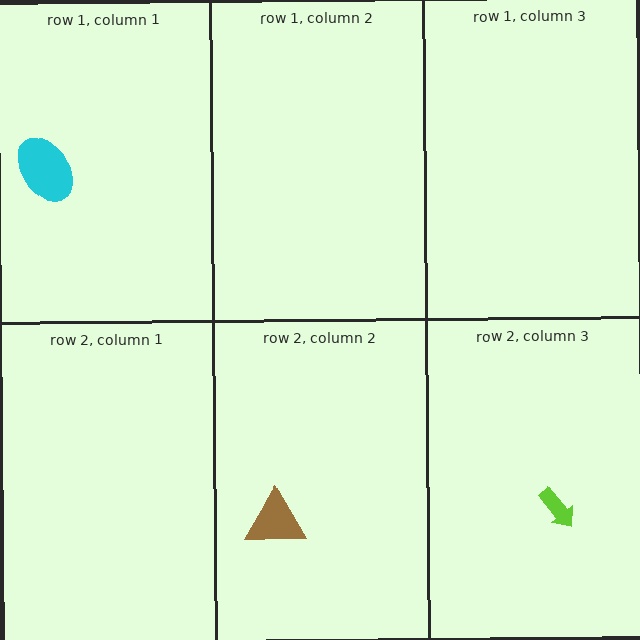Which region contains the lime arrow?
The row 2, column 3 region.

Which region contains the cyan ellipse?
The row 1, column 1 region.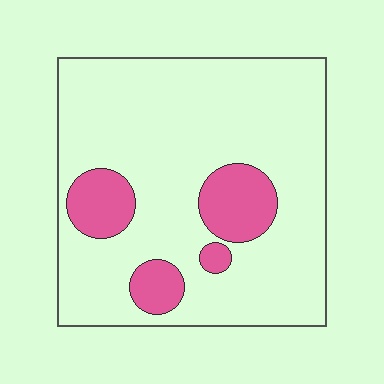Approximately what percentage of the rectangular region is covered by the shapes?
Approximately 15%.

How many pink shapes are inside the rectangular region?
4.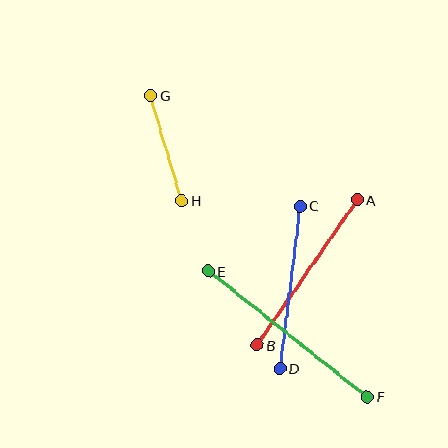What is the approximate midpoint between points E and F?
The midpoint is at approximately (288, 334) pixels.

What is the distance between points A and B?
The distance is approximately 177 pixels.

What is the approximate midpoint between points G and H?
The midpoint is at approximately (166, 148) pixels.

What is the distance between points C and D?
The distance is approximately 163 pixels.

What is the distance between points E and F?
The distance is approximately 202 pixels.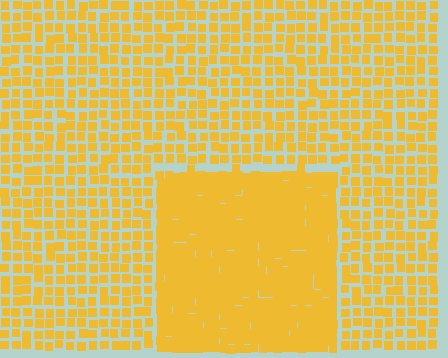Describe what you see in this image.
The image contains small yellow elements arranged at two different densities. A rectangle-shaped region is visible where the elements are more densely packed than the surrounding area.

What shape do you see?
I see a rectangle.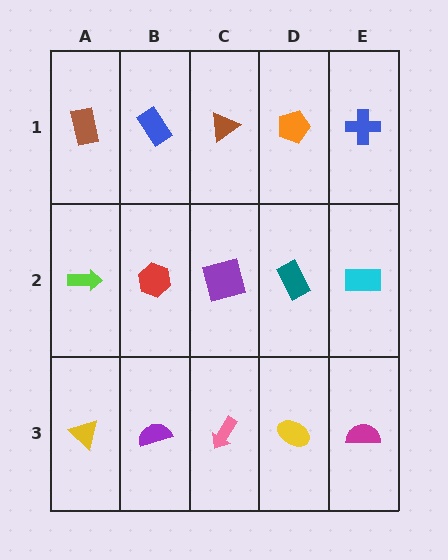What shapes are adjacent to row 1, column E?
A cyan rectangle (row 2, column E), an orange pentagon (row 1, column D).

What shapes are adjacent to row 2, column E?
A blue cross (row 1, column E), a magenta semicircle (row 3, column E), a teal rectangle (row 2, column D).